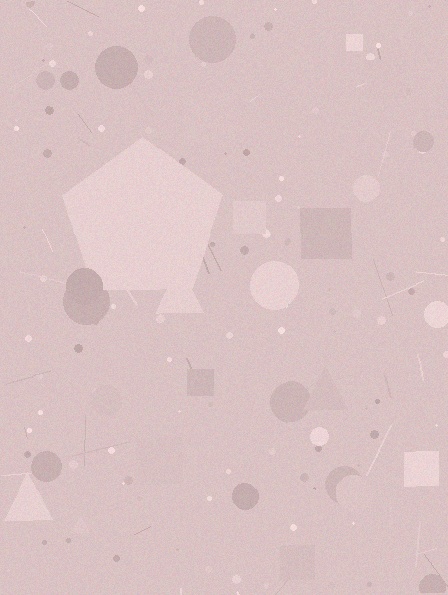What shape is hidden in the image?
A pentagon is hidden in the image.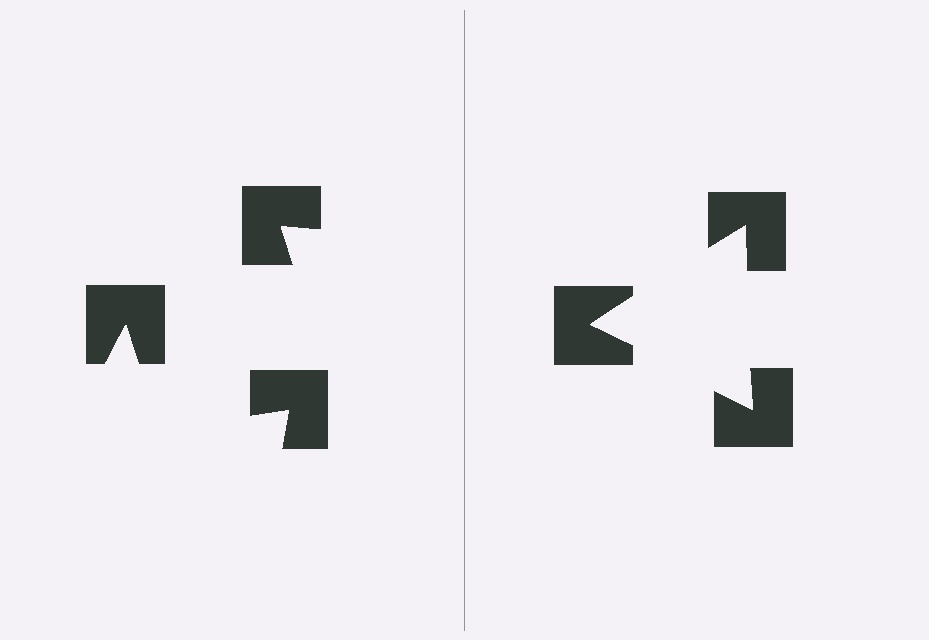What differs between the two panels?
The notched squares are positioned identically on both sides; only the wedge orientations differ. On the right they align to a triangle; on the left they are misaligned.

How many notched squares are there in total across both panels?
6 — 3 on each side.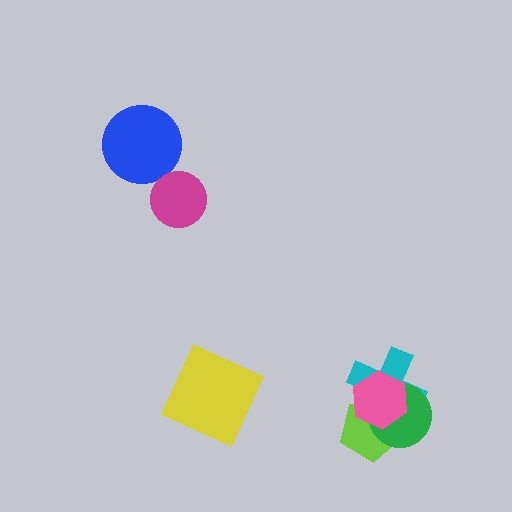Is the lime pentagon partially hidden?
Yes, it is partially covered by another shape.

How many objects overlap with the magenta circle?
0 objects overlap with the magenta circle.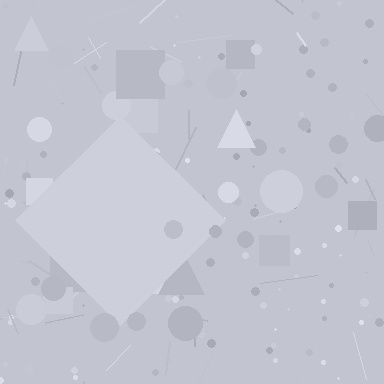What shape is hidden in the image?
A diamond is hidden in the image.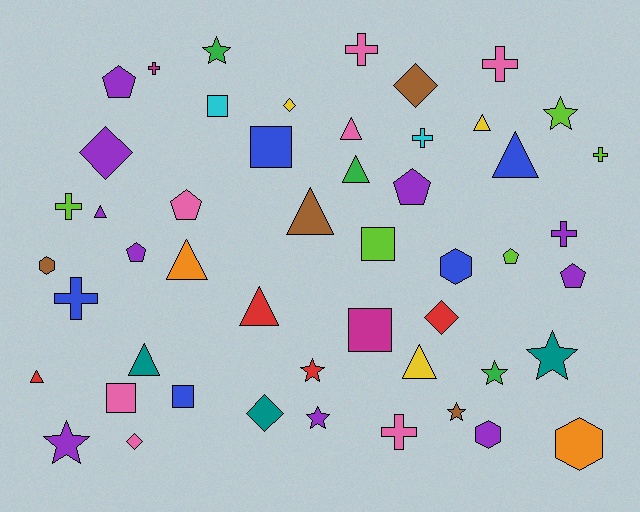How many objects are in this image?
There are 50 objects.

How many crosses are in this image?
There are 9 crosses.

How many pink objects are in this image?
There are 7 pink objects.